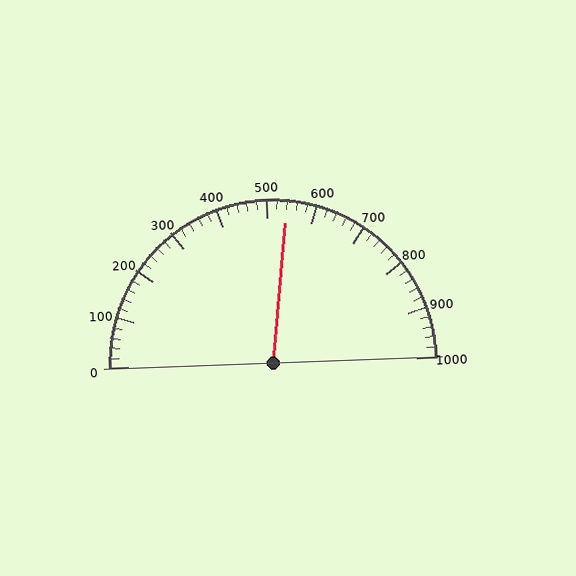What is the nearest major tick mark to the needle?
The nearest major tick mark is 500.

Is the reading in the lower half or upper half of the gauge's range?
The reading is in the upper half of the range (0 to 1000).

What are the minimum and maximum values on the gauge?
The gauge ranges from 0 to 1000.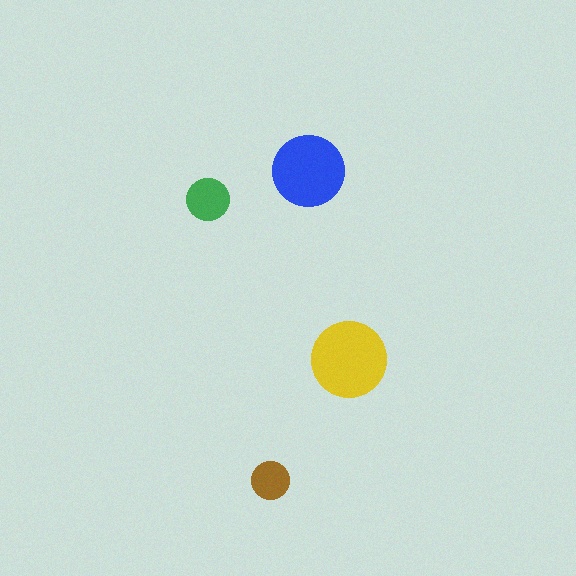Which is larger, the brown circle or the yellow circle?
The yellow one.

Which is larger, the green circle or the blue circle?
The blue one.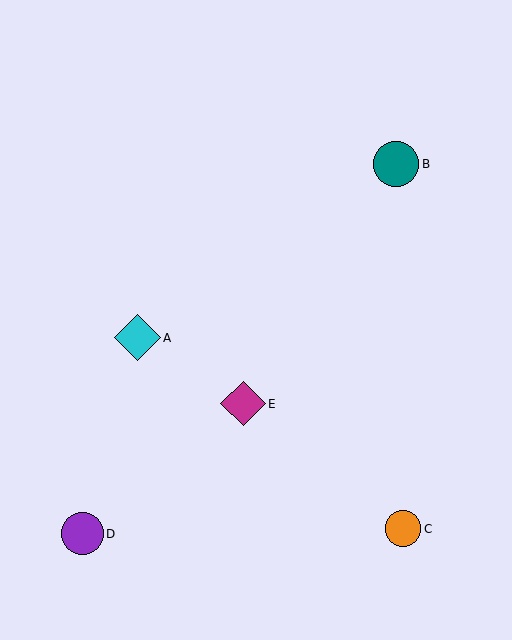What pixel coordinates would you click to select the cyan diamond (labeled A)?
Click at (137, 338) to select the cyan diamond A.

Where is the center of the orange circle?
The center of the orange circle is at (403, 529).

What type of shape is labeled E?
Shape E is a magenta diamond.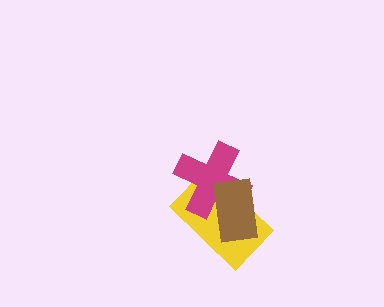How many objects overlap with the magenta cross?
2 objects overlap with the magenta cross.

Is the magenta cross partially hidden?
Yes, it is partially covered by another shape.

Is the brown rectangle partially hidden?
No, no other shape covers it.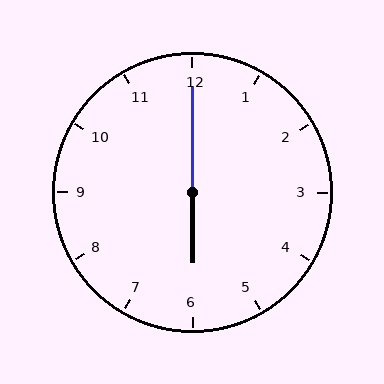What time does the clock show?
6:00.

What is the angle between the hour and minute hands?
Approximately 180 degrees.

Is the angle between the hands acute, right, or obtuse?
It is obtuse.